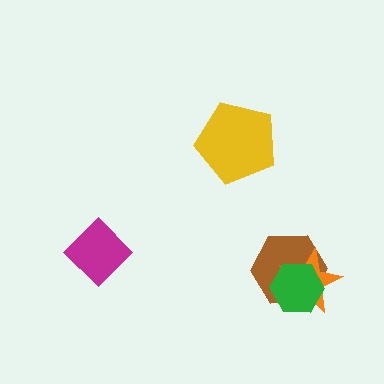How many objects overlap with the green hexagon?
2 objects overlap with the green hexagon.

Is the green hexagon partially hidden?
No, no other shape covers it.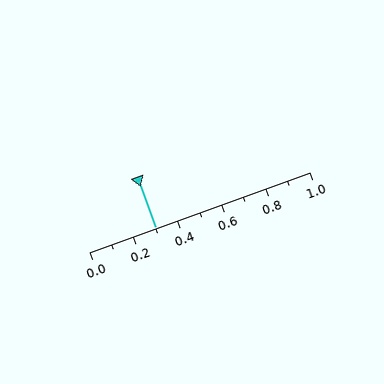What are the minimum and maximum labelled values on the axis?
The axis runs from 0.0 to 1.0.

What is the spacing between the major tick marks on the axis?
The major ticks are spaced 0.2 apart.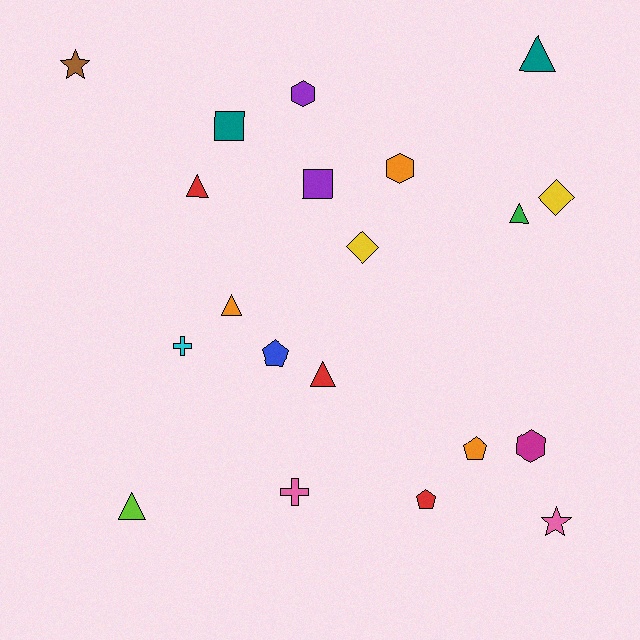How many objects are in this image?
There are 20 objects.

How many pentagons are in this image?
There are 3 pentagons.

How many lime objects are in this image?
There is 1 lime object.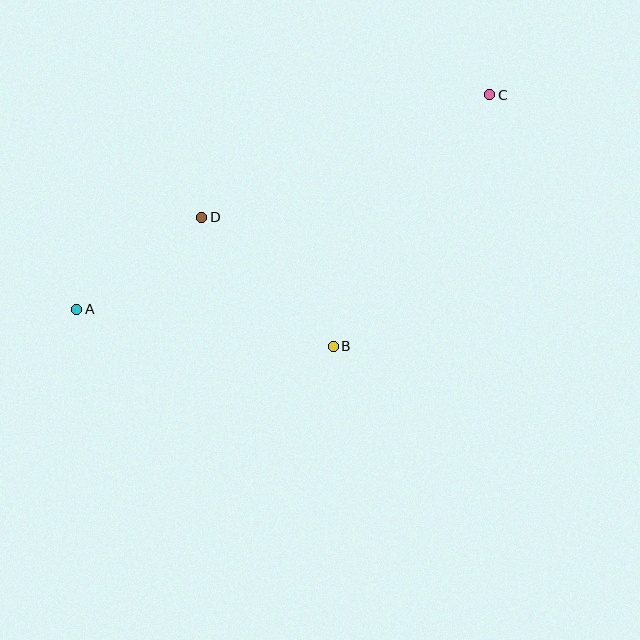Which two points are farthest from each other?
Points A and C are farthest from each other.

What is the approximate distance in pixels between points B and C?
The distance between B and C is approximately 296 pixels.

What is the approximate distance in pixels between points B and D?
The distance between B and D is approximately 184 pixels.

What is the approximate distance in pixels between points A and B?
The distance between A and B is approximately 259 pixels.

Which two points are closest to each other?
Points A and D are closest to each other.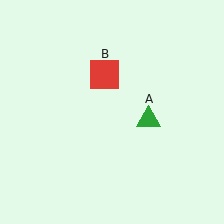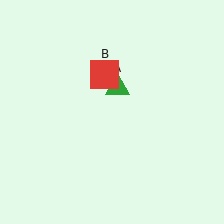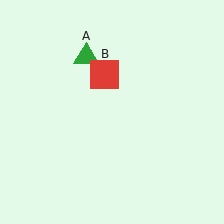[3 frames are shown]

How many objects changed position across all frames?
1 object changed position: green triangle (object A).